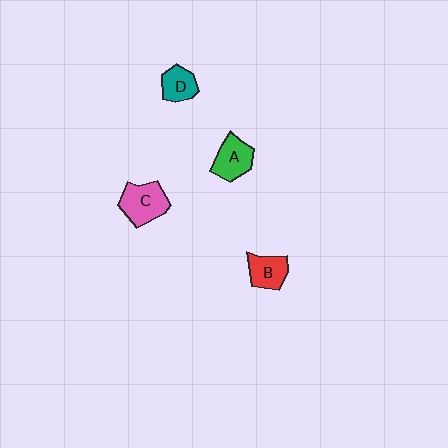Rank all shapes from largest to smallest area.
From largest to smallest: C (pink), A (green), B (red), D (teal).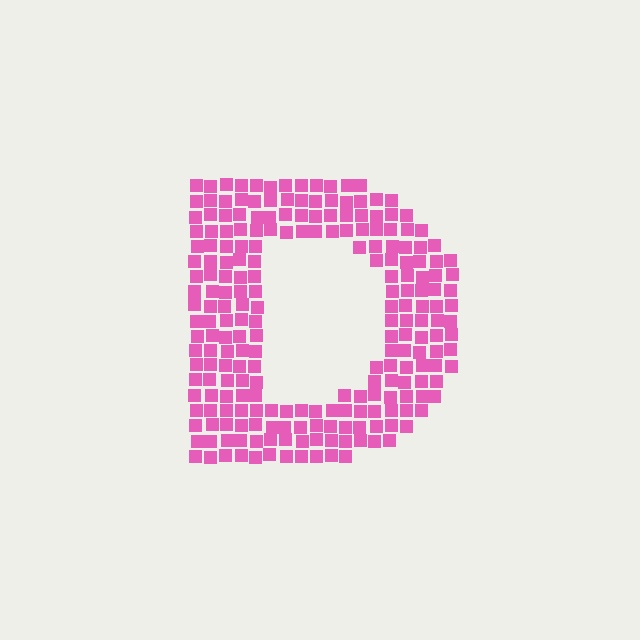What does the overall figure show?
The overall figure shows the letter D.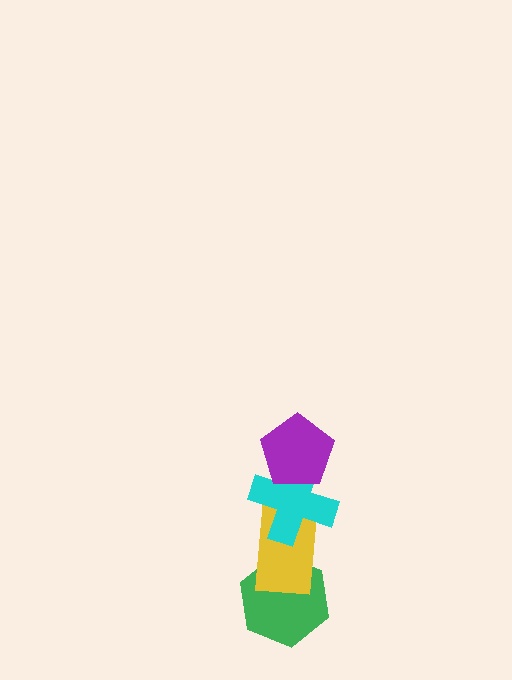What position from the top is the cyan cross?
The cyan cross is 2nd from the top.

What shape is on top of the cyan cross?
The purple pentagon is on top of the cyan cross.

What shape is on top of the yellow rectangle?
The cyan cross is on top of the yellow rectangle.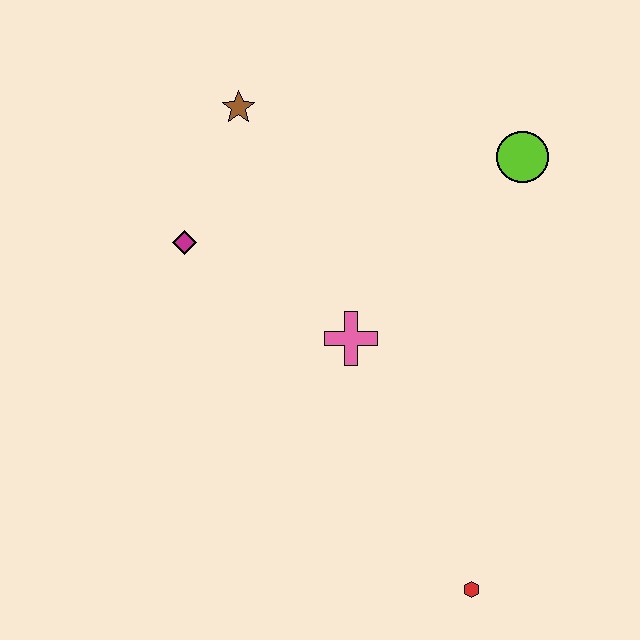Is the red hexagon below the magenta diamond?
Yes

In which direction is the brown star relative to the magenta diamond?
The brown star is above the magenta diamond.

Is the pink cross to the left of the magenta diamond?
No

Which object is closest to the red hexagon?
The pink cross is closest to the red hexagon.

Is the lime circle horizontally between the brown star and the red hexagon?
No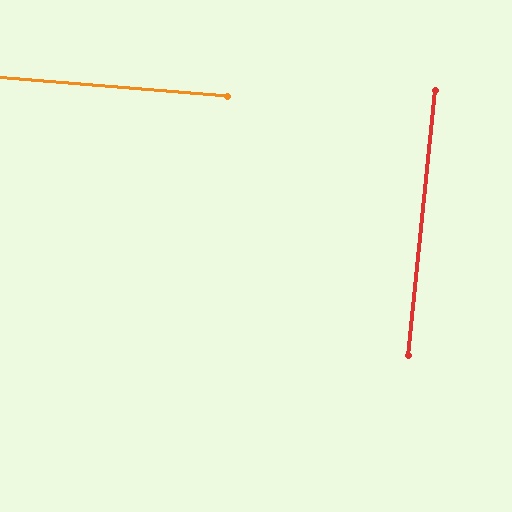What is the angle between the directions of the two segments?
Approximately 89 degrees.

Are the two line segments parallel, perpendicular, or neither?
Perpendicular — they meet at approximately 89°.